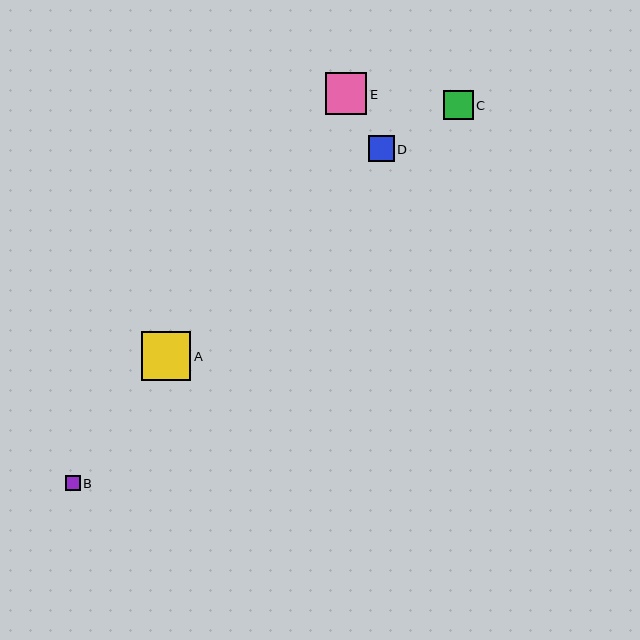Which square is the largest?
Square A is the largest with a size of approximately 49 pixels.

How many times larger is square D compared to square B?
Square D is approximately 1.7 times the size of square B.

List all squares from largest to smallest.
From largest to smallest: A, E, C, D, B.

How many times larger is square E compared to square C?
Square E is approximately 1.4 times the size of square C.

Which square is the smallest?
Square B is the smallest with a size of approximately 15 pixels.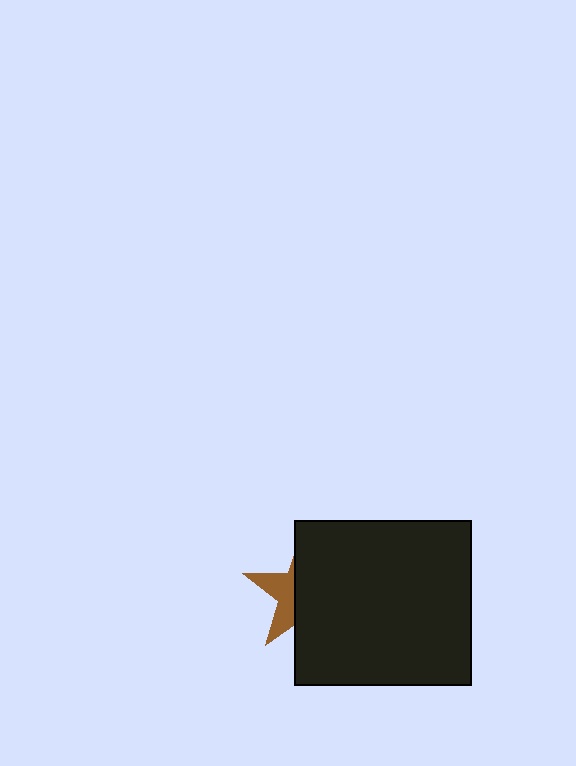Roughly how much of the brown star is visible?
A small part of it is visible (roughly 34%).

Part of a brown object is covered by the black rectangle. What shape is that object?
It is a star.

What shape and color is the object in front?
The object in front is a black rectangle.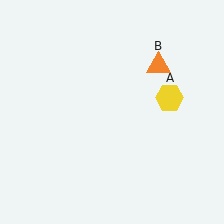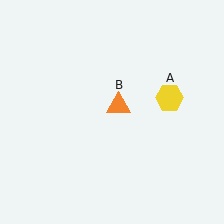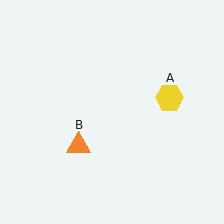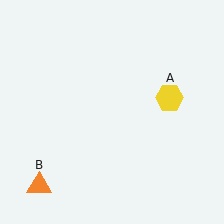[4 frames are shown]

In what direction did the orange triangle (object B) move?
The orange triangle (object B) moved down and to the left.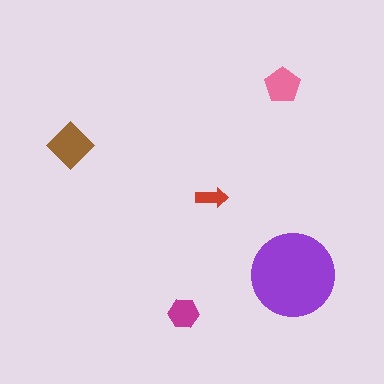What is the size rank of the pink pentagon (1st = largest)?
3rd.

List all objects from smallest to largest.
The red arrow, the magenta hexagon, the pink pentagon, the brown diamond, the purple circle.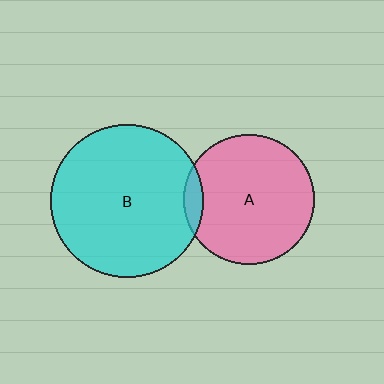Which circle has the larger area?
Circle B (cyan).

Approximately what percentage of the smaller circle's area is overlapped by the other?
Approximately 5%.